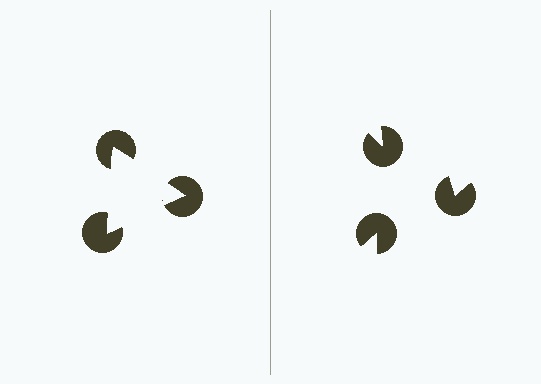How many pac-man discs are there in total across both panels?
6 — 3 on each side.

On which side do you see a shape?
An illusory triangle appears on the left side. On the right side the wedge cuts are rotated, so no coherent shape forms.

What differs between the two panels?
The pac-man discs are positioned identically on both sides; only the wedge orientations differ. On the left they align to a triangle; on the right they are misaligned.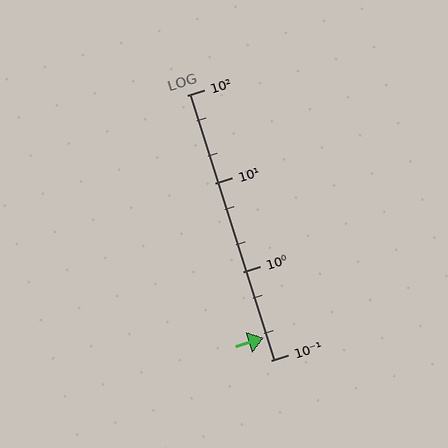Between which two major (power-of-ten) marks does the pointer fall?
The pointer is between 0.1 and 1.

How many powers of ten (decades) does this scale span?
The scale spans 3 decades, from 0.1 to 100.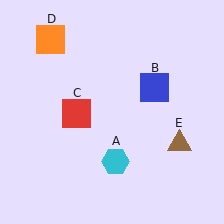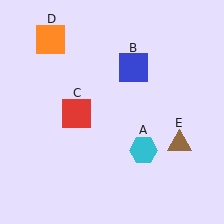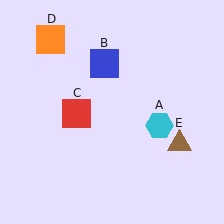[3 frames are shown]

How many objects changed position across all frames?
2 objects changed position: cyan hexagon (object A), blue square (object B).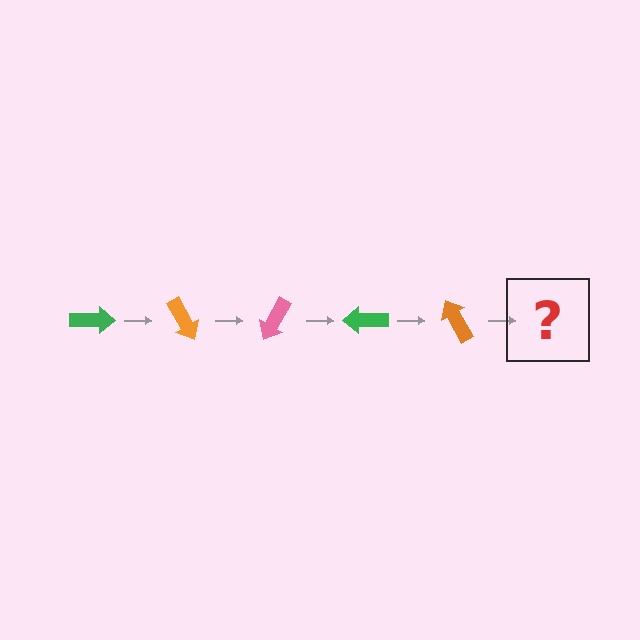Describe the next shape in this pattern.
It should be a pink arrow, rotated 300 degrees from the start.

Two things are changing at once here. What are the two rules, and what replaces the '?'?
The two rules are that it rotates 60 degrees each step and the color cycles through green, orange, and pink. The '?' should be a pink arrow, rotated 300 degrees from the start.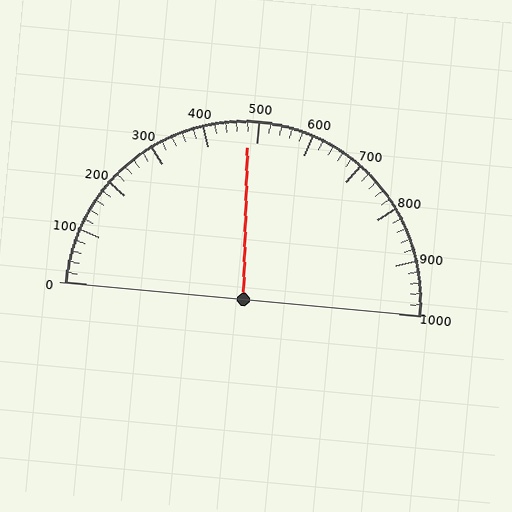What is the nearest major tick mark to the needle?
The nearest major tick mark is 500.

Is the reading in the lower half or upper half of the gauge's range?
The reading is in the lower half of the range (0 to 1000).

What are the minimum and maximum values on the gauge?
The gauge ranges from 0 to 1000.